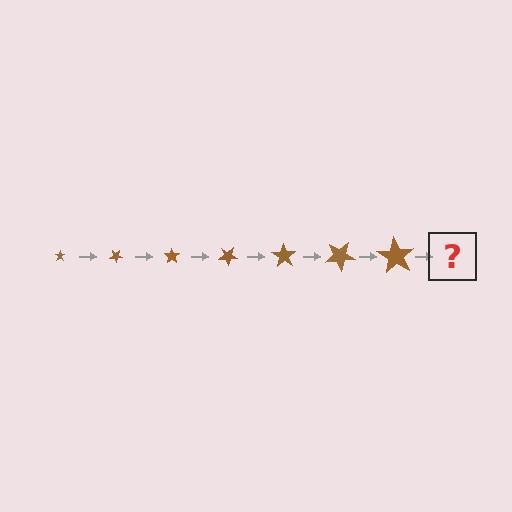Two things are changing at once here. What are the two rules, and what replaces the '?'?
The two rules are that the star grows larger each step and it rotates 35 degrees each step. The '?' should be a star, larger than the previous one and rotated 245 degrees from the start.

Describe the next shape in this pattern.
It should be a star, larger than the previous one and rotated 245 degrees from the start.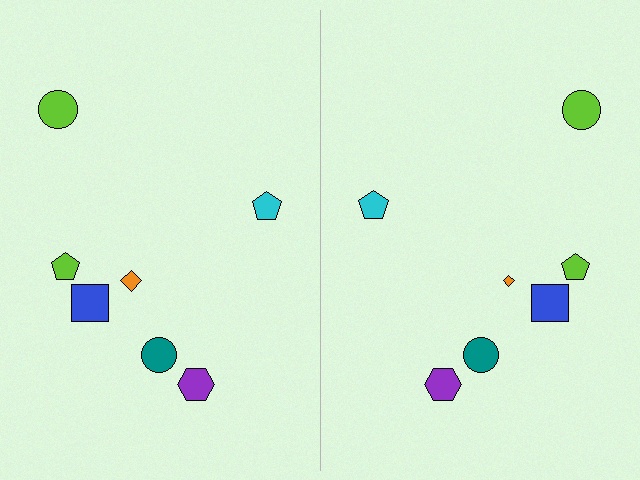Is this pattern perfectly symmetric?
No, the pattern is not perfectly symmetric. The orange diamond on the right side has a different size than its mirror counterpart.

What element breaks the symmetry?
The orange diamond on the right side has a different size than its mirror counterpart.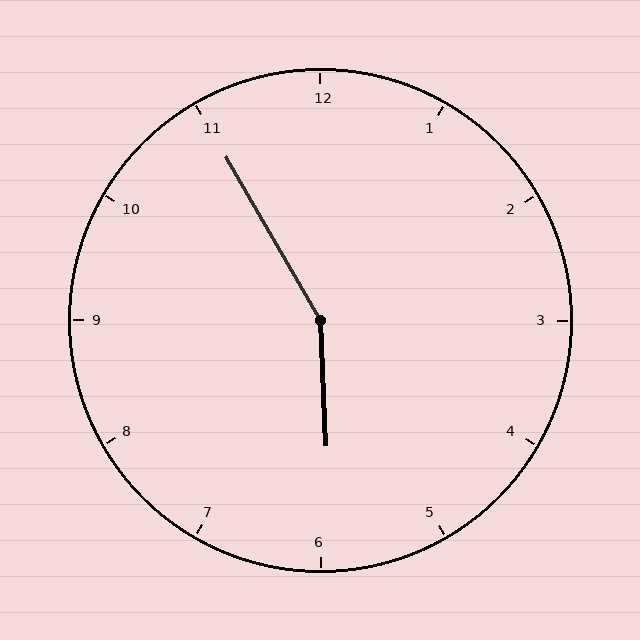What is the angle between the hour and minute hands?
Approximately 152 degrees.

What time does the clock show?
5:55.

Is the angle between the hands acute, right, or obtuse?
It is obtuse.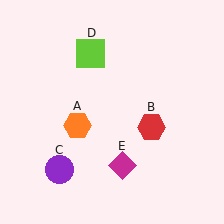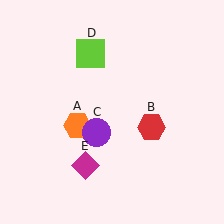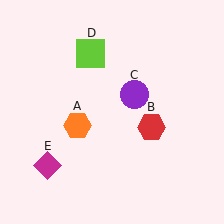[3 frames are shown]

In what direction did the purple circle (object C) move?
The purple circle (object C) moved up and to the right.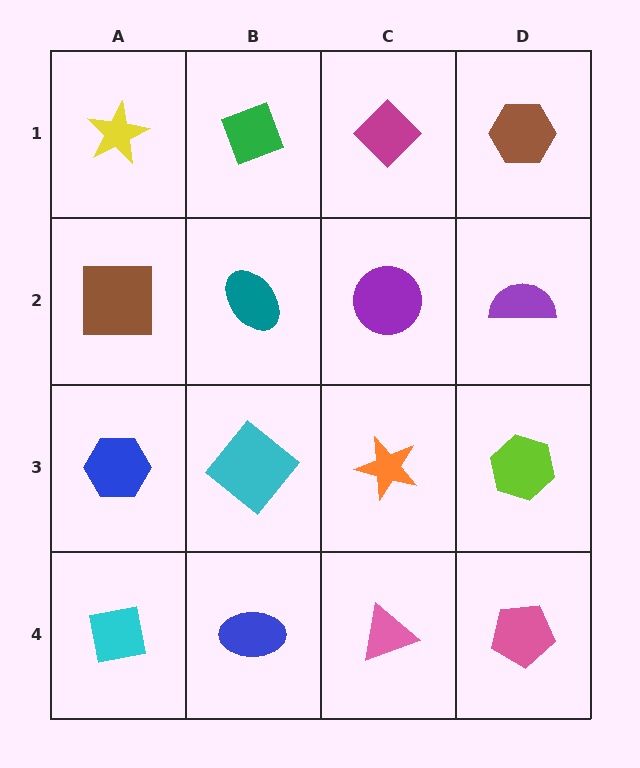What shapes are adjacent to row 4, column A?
A blue hexagon (row 3, column A), a blue ellipse (row 4, column B).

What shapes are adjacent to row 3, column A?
A brown square (row 2, column A), a cyan square (row 4, column A), a cyan diamond (row 3, column B).